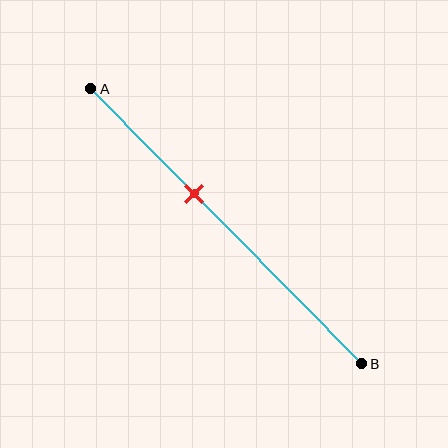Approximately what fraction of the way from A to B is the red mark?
The red mark is approximately 40% of the way from A to B.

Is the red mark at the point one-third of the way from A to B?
No, the mark is at about 40% from A, not at the 33% one-third point.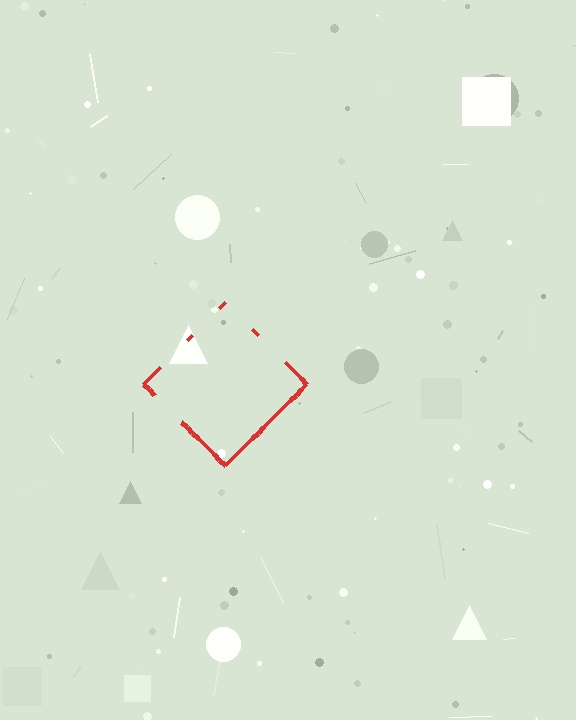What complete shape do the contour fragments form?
The contour fragments form a diamond.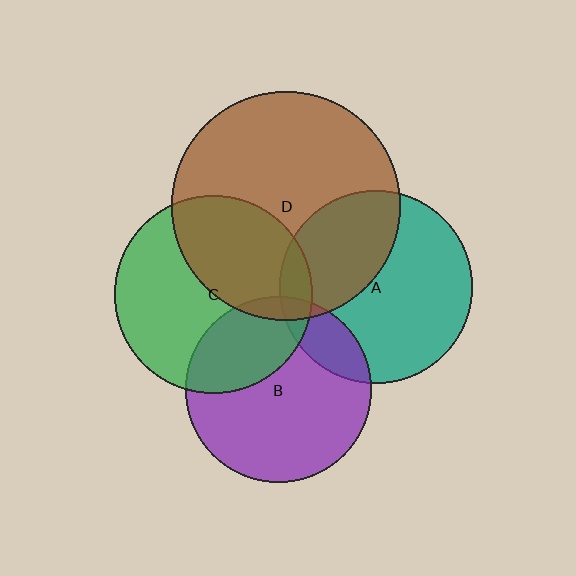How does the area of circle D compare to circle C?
Approximately 1.3 times.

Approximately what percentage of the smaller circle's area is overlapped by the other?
Approximately 15%.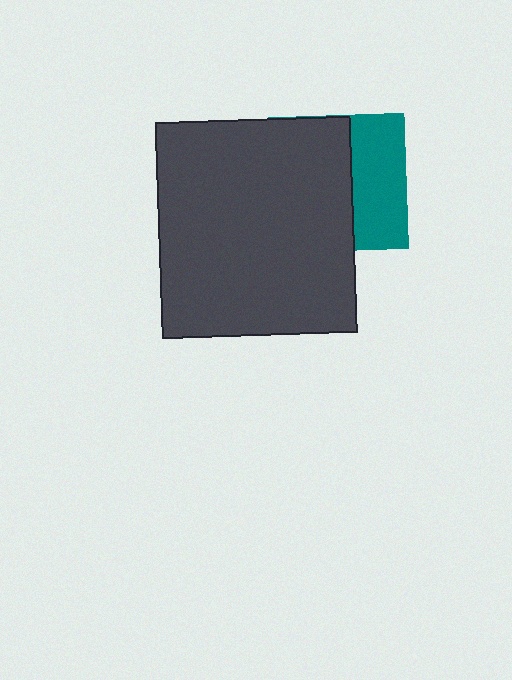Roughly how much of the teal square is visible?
A small part of it is visible (roughly 41%).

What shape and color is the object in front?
The object in front is a dark gray rectangle.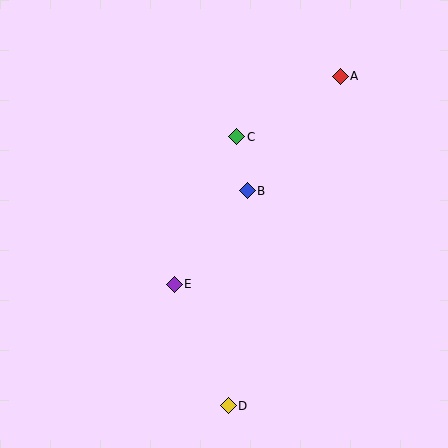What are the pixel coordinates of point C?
Point C is at (237, 137).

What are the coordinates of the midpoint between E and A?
The midpoint between E and A is at (257, 180).